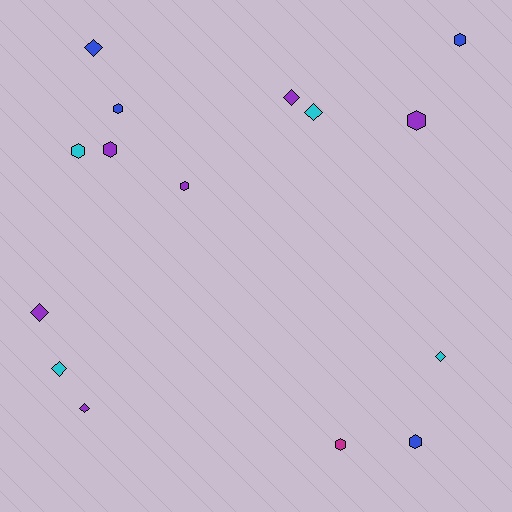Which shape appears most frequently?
Hexagon, with 8 objects.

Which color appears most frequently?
Purple, with 6 objects.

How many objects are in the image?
There are 15 objects.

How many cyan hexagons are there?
There is 1 cyan hexagon.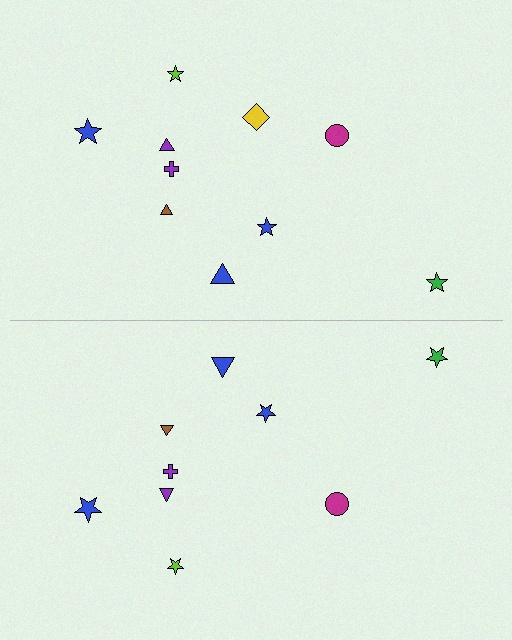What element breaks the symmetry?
A yellow diamond is missing from the bottom side.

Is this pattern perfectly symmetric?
No, the pattern is not perfectly symmetric. A yellow diamond is missing from the bottom side.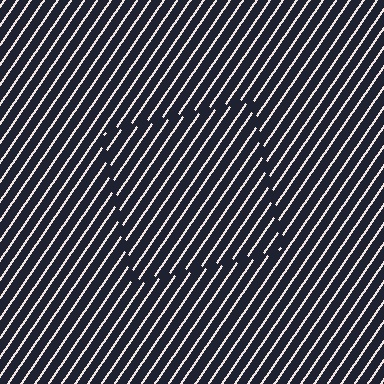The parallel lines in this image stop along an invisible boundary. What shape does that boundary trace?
An illusory square. The interior of the shape contains the same grating, shifted by half a period — the contour is defined by the phase discontinuity where line-ends from the inner and outer gratings abut.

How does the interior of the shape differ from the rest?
The interior of the shape contains the same grating, shifted by half a period — the contour is defined by the phase discontinuity where line-ends from the inner and outer gratings abut.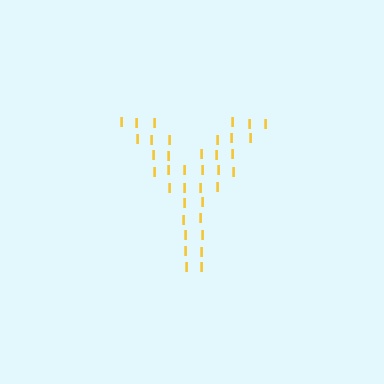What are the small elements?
The small elements are letter I's.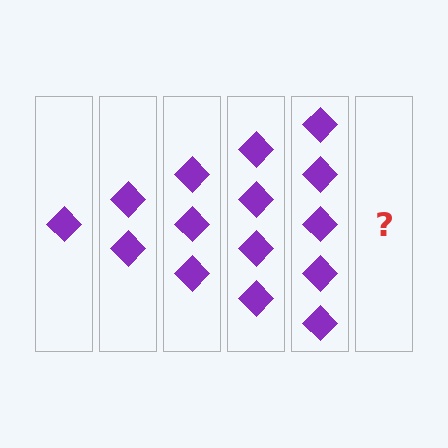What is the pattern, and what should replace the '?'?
The pattern is that each step adds one more diamond. The '?' should be 6 diamonds.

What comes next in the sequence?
The next element should be 6 diamonds.